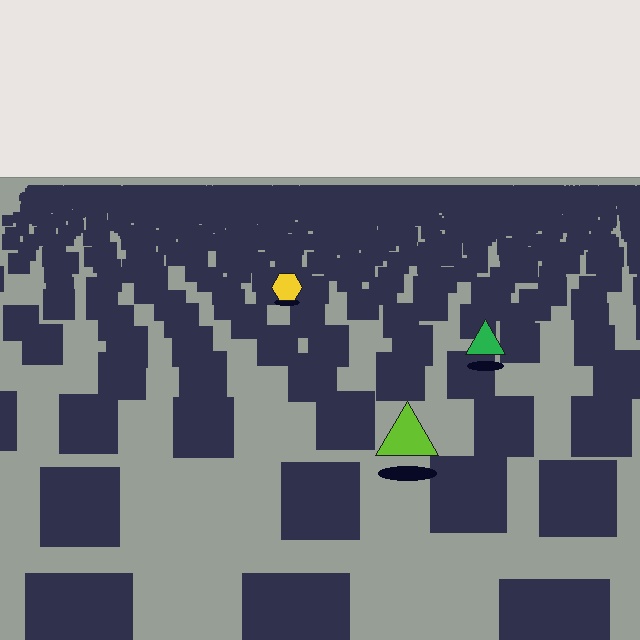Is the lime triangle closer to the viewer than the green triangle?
Yes. The lime triangle is closer — you can tell from the texture gradient: the ground texture is coarser near it.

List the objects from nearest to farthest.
From nearest to farthest: the lime triangle, the green triangle, the yellow hexagon.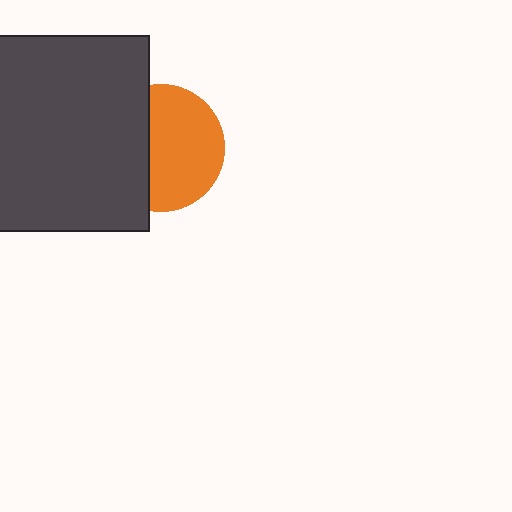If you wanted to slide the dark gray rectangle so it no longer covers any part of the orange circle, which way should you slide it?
Slide it left — that is the most direct way to separate the two shapes.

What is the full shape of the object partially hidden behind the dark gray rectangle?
The partially hidden object is an orange circle.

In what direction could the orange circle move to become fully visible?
The orange circle could move right. That would shift it out from behind the dark gray rectangle entirely.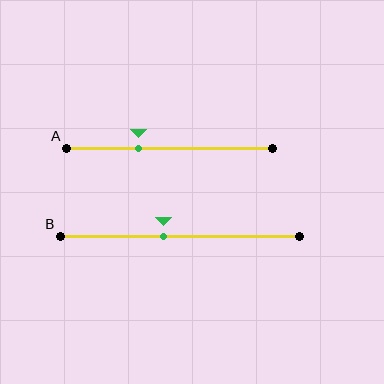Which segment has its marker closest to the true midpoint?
Segment B has its marker closest to the true midpoint.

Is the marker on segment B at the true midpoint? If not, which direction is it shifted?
No, the marker on segment B is shifted to the left by about 7% of the segment length.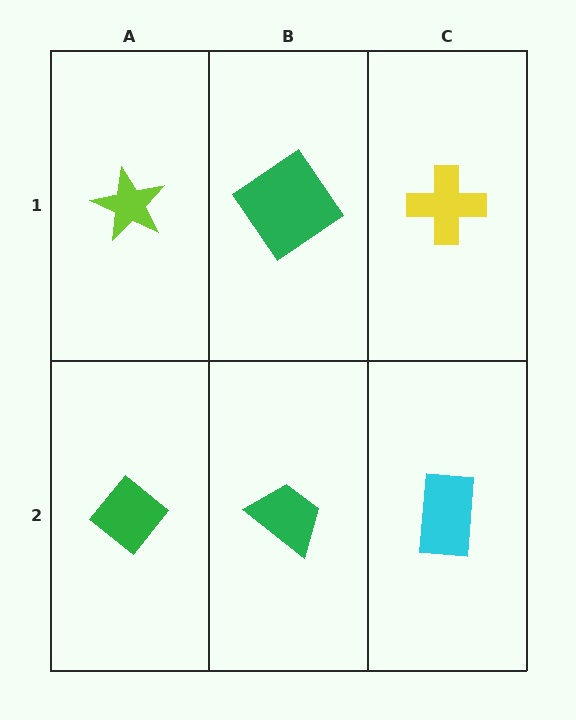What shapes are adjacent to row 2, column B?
A green diamond (row 1, column B), a green diamond (row 2, column A), a cyan rectangle (row 2, column C).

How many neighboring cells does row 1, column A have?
2.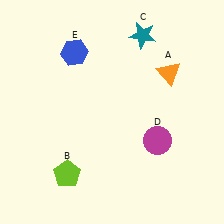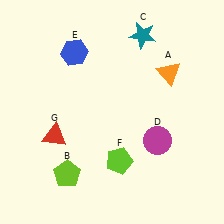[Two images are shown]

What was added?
A lime pentagon (F), a red triangle (G) were added in Image 2.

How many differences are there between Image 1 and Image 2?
There are 2 differences between the two images.